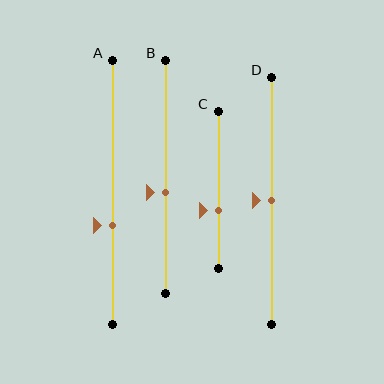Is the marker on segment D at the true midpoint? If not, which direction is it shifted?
Yes, the marker on segment D is at the true midpoint.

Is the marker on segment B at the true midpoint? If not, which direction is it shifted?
No, the marker on segment B is shifted downward by about 7% of the segment length.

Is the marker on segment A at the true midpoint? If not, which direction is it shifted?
No, the marker on segment A is shifted downward by about 13% of the segment length.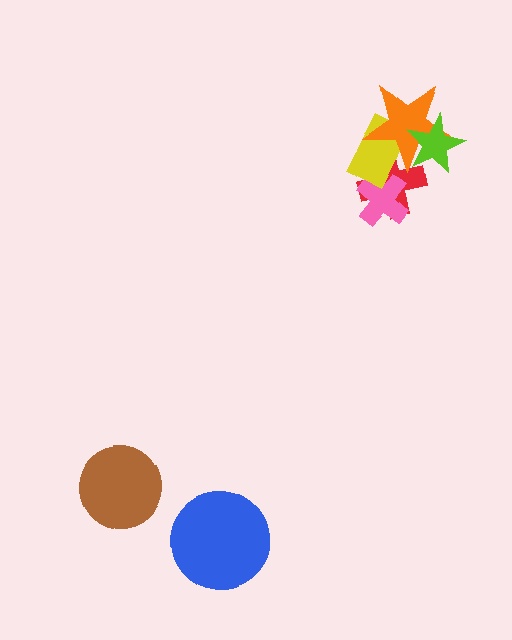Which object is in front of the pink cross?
The yellow rectangle is in front of the pink cross.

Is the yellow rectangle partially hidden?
Yes, it is partially covered by another shape.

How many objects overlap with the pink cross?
2 objects overlap with the pink cross.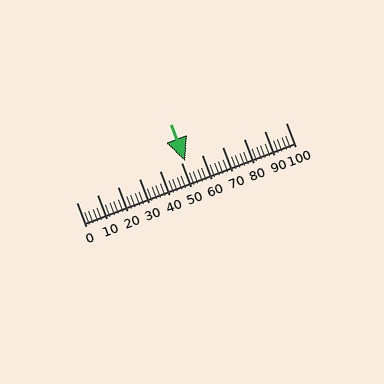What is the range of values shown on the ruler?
The ruler shows values from 0 to 100.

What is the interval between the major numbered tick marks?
The major tick marks are spaced 10 units apart.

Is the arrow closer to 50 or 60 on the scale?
The arrow is closer to 50.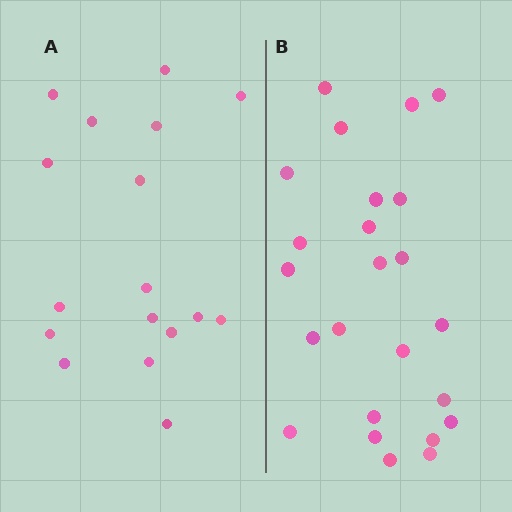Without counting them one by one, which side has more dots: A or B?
Region B (the right region) has more dots.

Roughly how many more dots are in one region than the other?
Region B has roughly 8 or so more dots than region A.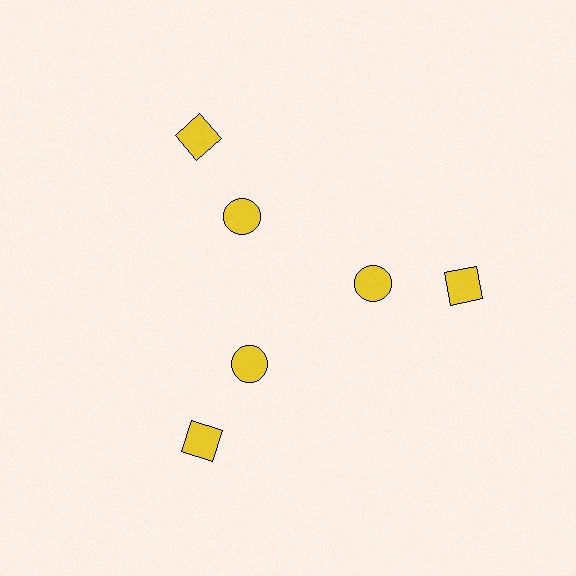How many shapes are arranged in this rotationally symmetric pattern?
There are 6 shapes, arranged in 3 groups of 2.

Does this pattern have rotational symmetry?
Yes, this pattern has 3-fold rotational symmetry. It looks the same after rotating 120 degrees around the center.